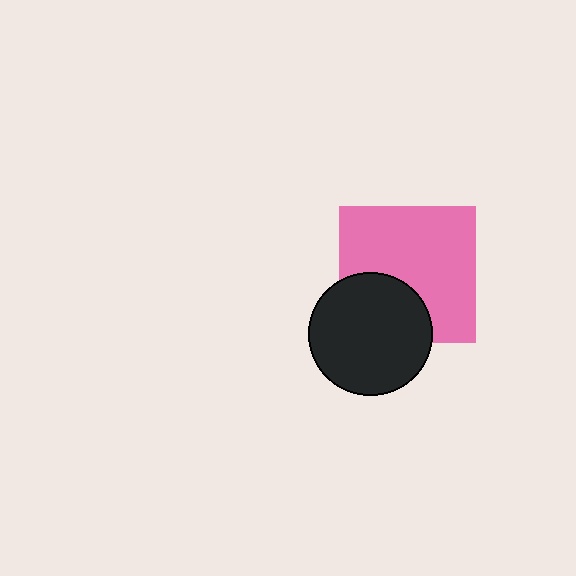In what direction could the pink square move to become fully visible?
The pink square could move up. That would shift it out from behind the black circle entirely.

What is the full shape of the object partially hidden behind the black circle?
The partially hidden object is a pink square.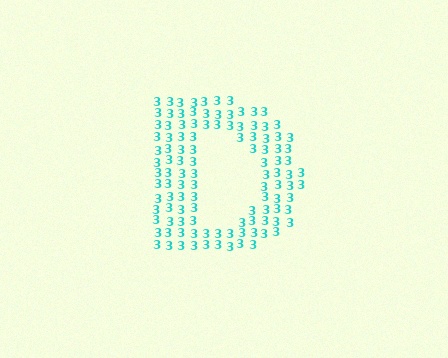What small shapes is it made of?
It is made of small digit 3's.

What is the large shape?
The large shape is the letter D.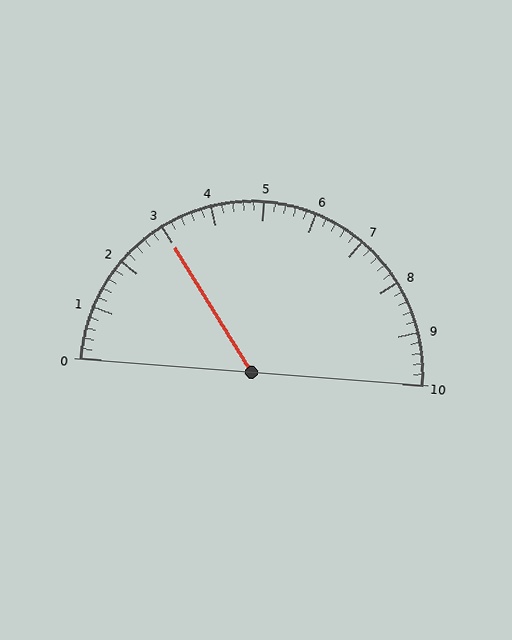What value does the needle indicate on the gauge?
The needle indicates approximately 3.0.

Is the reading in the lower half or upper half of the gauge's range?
The reading is in the lower half of the range (0 to 10).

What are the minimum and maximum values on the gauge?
The gauge ranges from 0 to 10.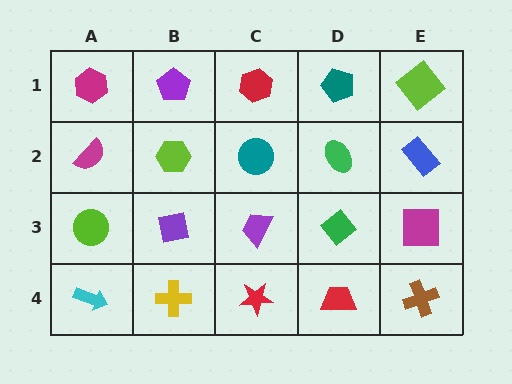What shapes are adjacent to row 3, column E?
A blue rectangle (row 2, column E), a brown cross (row 4, column E), a green diamond (row 3, column D).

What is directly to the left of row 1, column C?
A purple pentagon.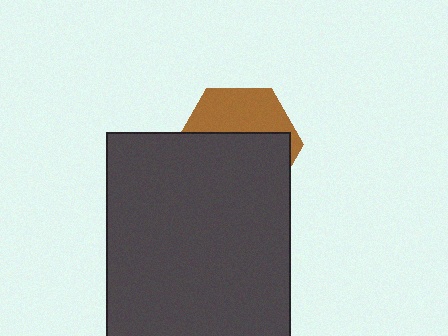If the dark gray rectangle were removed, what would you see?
You would see the complete brown hexagon.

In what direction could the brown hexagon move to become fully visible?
The brown hexagon could move up. That would shift it out from behind the dark gray rectangle entirely.